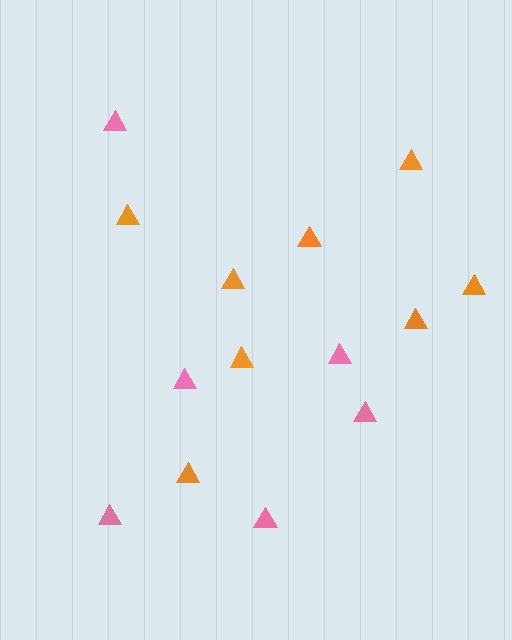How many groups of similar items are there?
There are 2 groups: one group of pink triangles (6) and one group of orange triangles (8).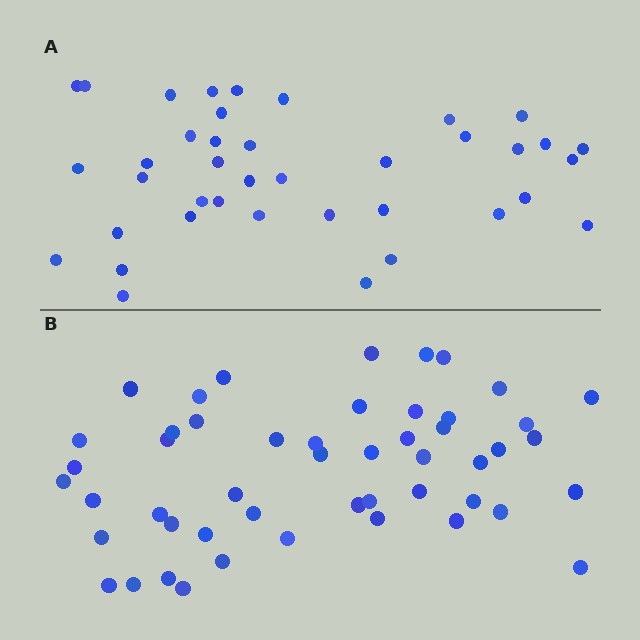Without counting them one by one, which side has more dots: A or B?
Region B (the bottom region) has more dots.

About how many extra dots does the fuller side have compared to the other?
Region B has roughly 12 or so more dots than region A.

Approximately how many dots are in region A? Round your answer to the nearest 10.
About 40 dots. (The exact count is 39, which rounds to 40.)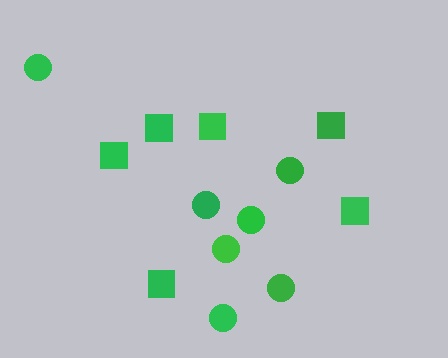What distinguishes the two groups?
There are 2 groups: one group of squares (6) and one group of circles (7).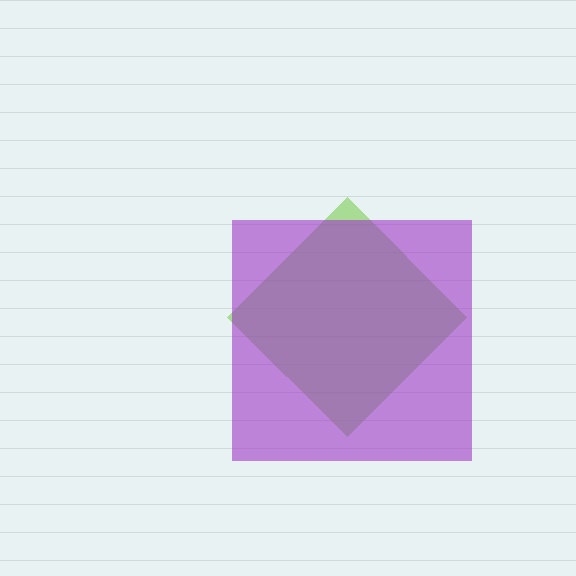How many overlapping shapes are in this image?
There are 2 overlapping shapes in the image.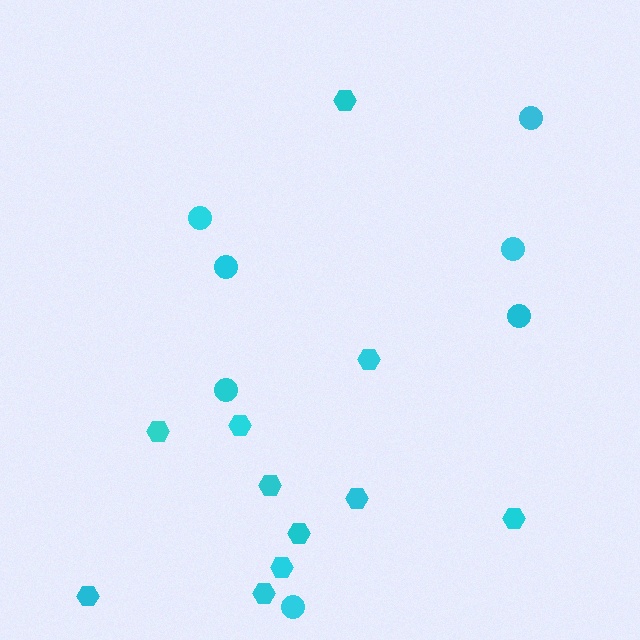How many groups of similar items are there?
There are 2 groups: one group of circles (7) and one group of hexagons (11).